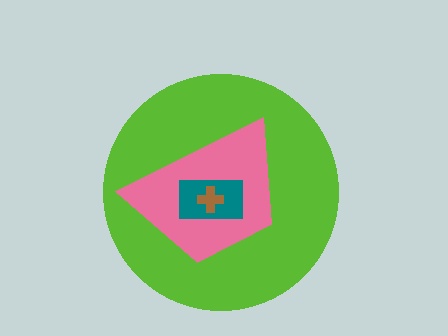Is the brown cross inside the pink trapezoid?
Yes.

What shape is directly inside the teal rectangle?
The brown cross.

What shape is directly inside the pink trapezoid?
The teal rectangle.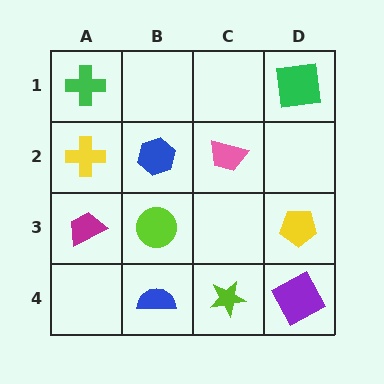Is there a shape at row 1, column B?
No, that cell is empty.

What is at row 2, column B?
A blue hexagon.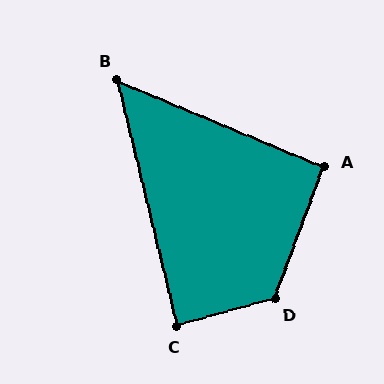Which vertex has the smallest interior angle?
B, at approximately 54 degrees.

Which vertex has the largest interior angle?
D, at approximately 126 degrees.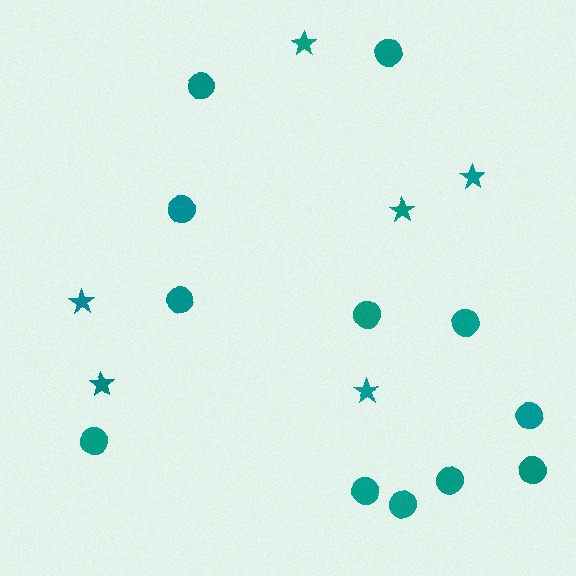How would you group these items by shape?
There are 2 groups: one group of circles (12) and one group of stars (6).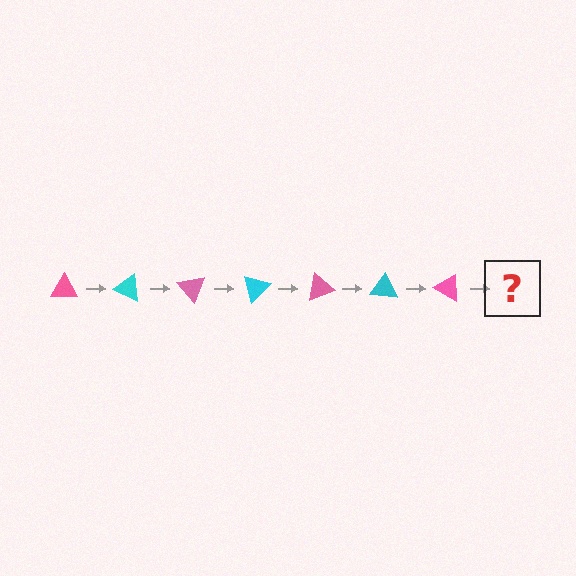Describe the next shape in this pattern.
It should be a cyan triangle, rotated 175 degrees from the start.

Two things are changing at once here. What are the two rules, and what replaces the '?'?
The two rules are that it rotates 25 degrees each step and the color cycles through pink and cyan. The '?' should be a cyan triangle, rotated 175 degrees from the start.